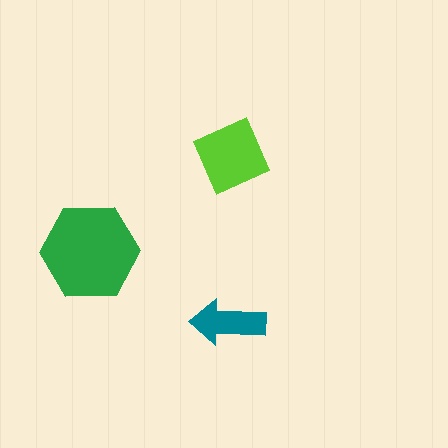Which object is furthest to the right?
The lime diamond is rightmost.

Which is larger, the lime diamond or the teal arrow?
The lime diamond.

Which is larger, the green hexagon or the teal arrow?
The green hexagon.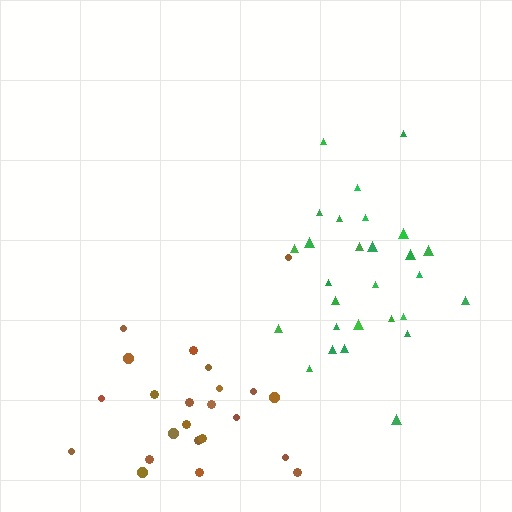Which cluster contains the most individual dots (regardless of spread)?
Green (28).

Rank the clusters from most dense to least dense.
green, brown.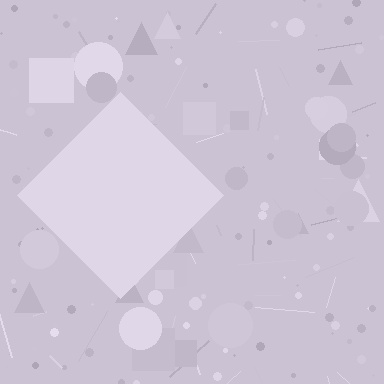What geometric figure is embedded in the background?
A diamond is embedded in the background.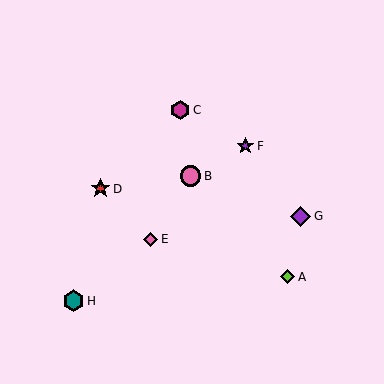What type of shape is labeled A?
Shape A is a lime diamond.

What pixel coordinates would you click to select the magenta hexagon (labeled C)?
Click at (180, 110) to select the magenta hexagon C.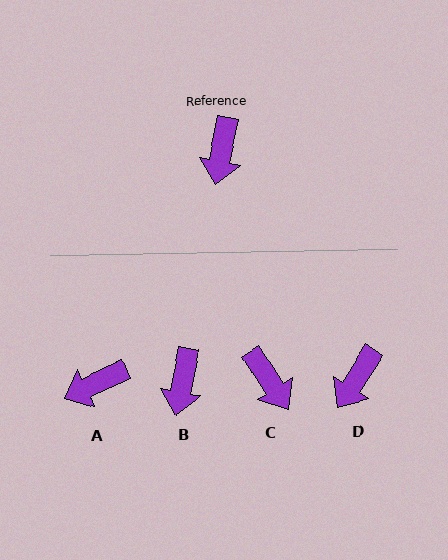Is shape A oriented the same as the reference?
No, it is off by about 53 degrees.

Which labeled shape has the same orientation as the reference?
B.